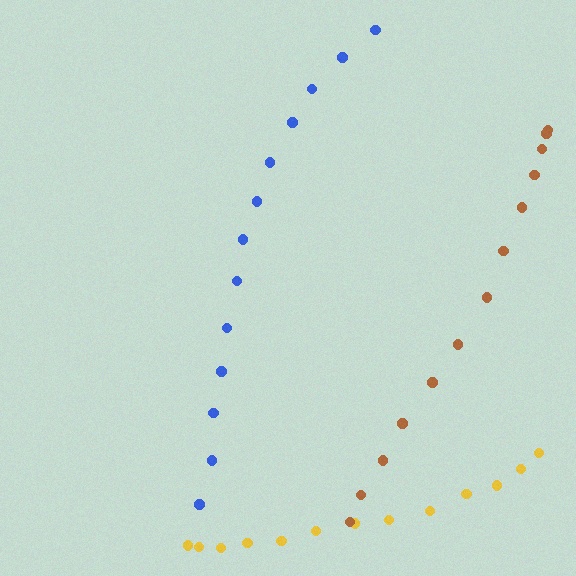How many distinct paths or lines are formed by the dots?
There are 3 distinct paths.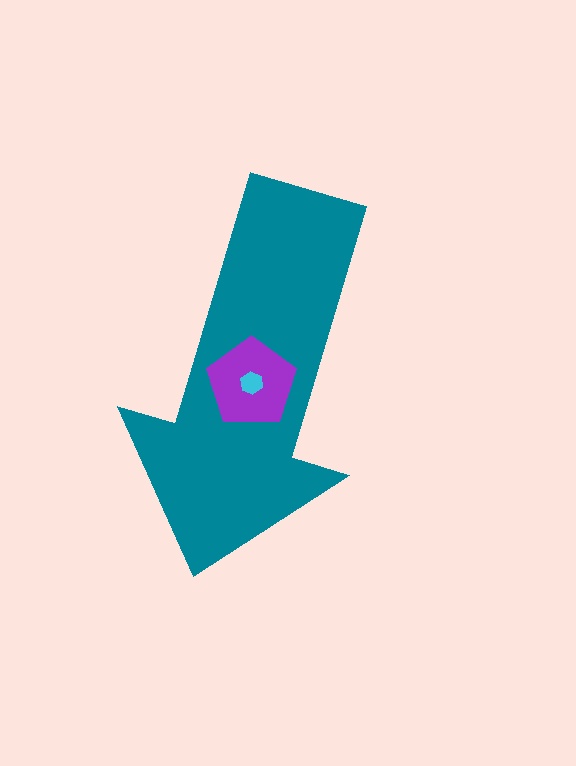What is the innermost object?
The cyan hexagon.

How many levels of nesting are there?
3.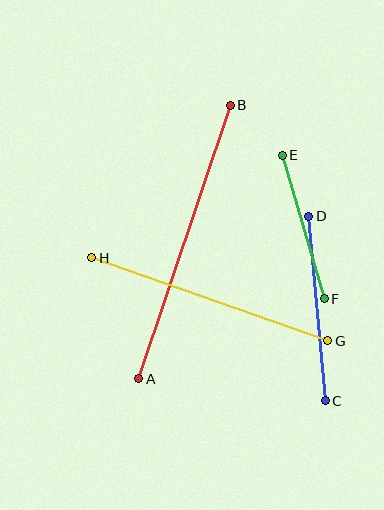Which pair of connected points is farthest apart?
Points A and B are farthest apart.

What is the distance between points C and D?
The distance is approximately 185 pixels.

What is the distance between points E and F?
The distance is approximately 150 pixels.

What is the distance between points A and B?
The distance is approximately 288 pixels.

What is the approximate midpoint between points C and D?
The midpoint is at approximately (317, 309) pixels.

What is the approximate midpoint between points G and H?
The midpoint is at approximately (210, 299) pixels.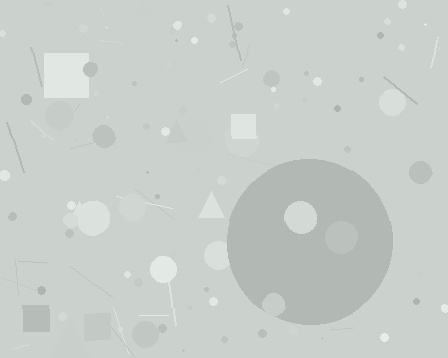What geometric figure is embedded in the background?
A circle is embedded in the background.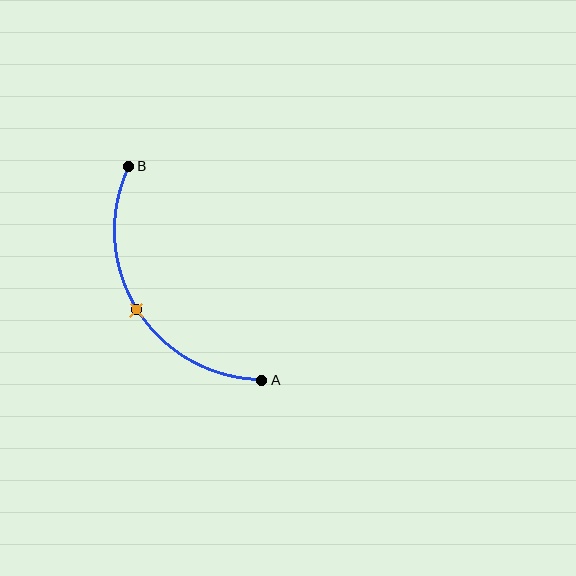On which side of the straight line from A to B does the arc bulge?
The arc bulges to the left of the straight line connecting A and B.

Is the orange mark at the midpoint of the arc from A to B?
Yes. The orange mark lies on the arc at equal arc-length from both A and B — it is the arc midpoint.